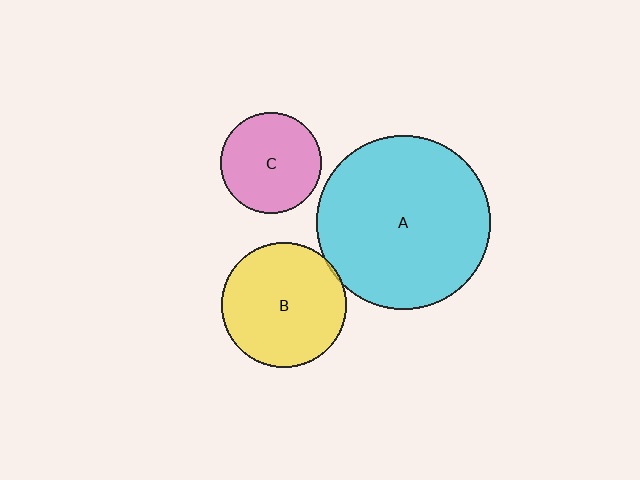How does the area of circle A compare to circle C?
Approximately 3.0 times.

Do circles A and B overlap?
Yes.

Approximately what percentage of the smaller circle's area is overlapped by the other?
Approximately 5%.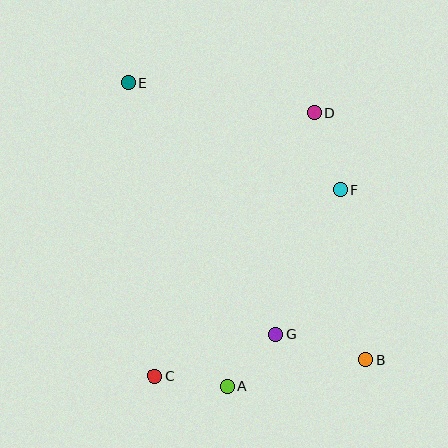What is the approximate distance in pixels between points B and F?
The distance between B and F is approximately 172 pixels.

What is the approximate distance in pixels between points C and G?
The distance between C and G is approximately 128 pixels.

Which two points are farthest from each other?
Points B and E are farthest from each other.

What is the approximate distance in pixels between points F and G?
The distance between F and G is approximately 159 pixels.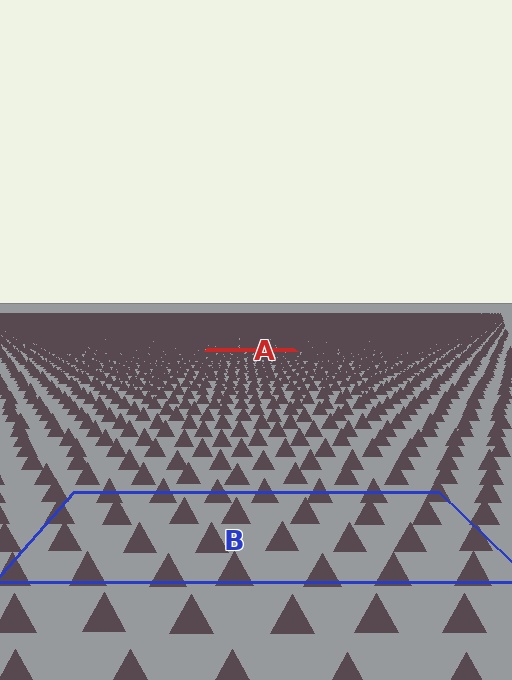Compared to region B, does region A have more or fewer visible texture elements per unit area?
Region A has more texture elements per unit area — they are packed more densely because it is farther away.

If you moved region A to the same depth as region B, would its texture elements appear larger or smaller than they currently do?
They would appear larger. At a closer depth, the same texture elements are projected at a bigger on-screen size.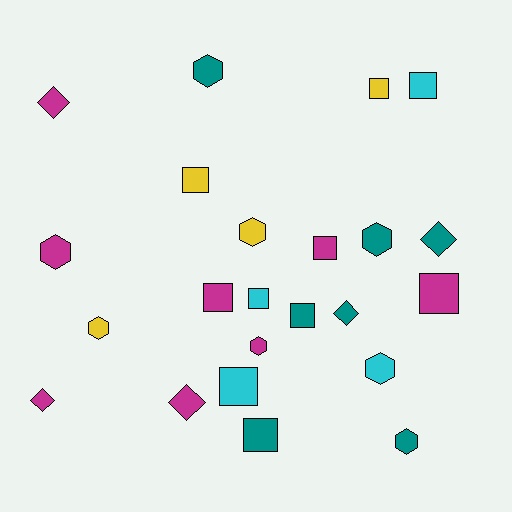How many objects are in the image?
There are 23 objects.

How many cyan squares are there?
There are 3 cyan squares.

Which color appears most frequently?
Magenta, with 8 objects.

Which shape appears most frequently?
Square, with 10 objects.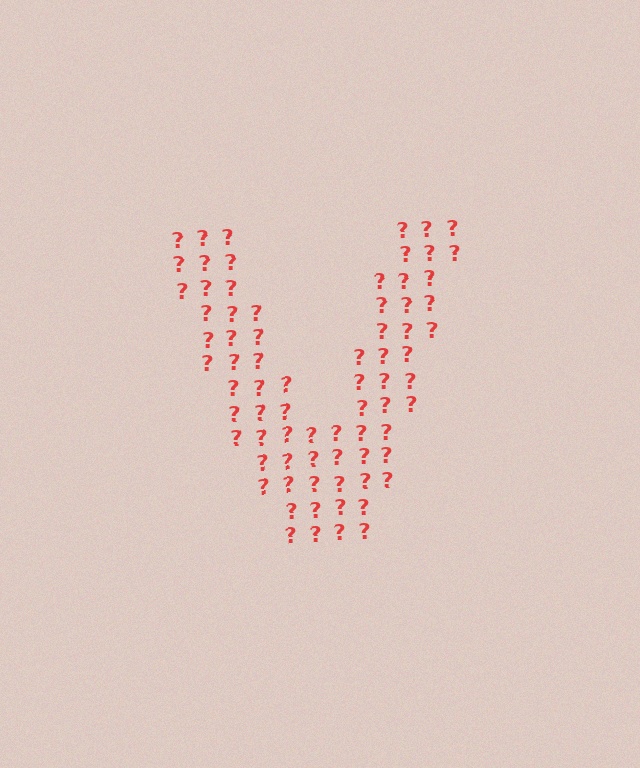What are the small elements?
The small elements are question marks.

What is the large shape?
The large shape is the letter V.